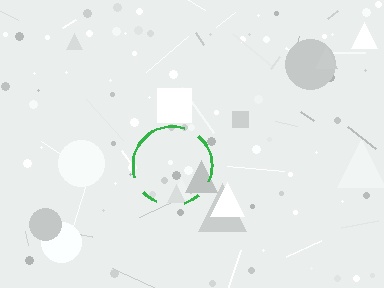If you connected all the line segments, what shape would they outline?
They would outline a circle.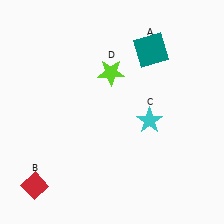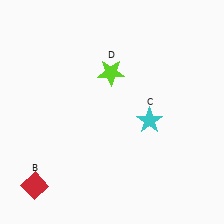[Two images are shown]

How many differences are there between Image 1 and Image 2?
There is 1 difference between the two images.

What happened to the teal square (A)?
The teal square (A) was removed in Image 2. It was in the top-right area of Image 1.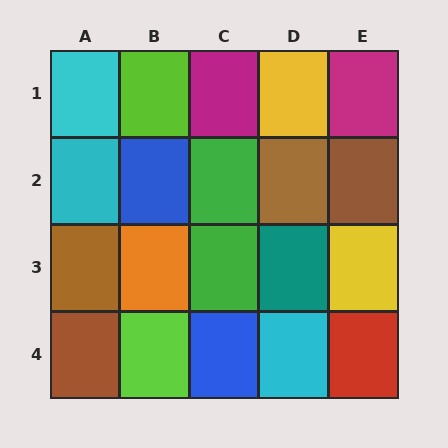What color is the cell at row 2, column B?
Blue.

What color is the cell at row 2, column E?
Brown.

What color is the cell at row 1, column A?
Cyan.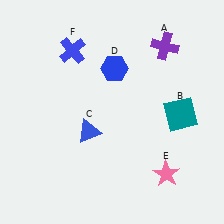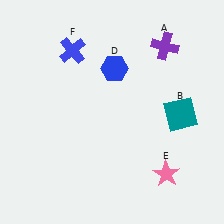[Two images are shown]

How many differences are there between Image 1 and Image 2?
There is 1 difference between the two images.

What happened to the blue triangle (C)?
The blue triangle (C) was removed in Image 2. It was in the bottom-left area of Image 1.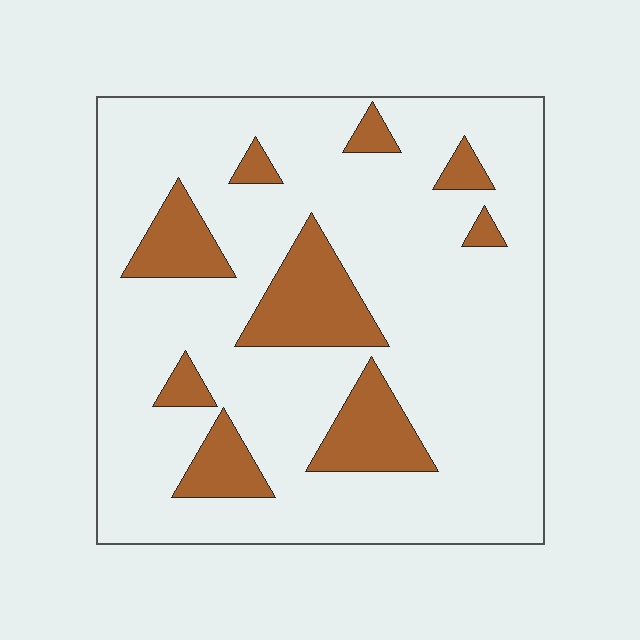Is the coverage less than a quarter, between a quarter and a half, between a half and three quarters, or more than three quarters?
Less than a quarter.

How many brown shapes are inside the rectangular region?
9.